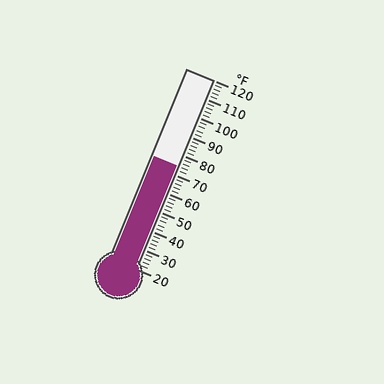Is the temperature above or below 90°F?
The temperature is below 90°F.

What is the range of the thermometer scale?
The thermometer scale ranges from 20°F to 120°F.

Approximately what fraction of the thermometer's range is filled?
The thermometer is filled to approximately 55% of its range.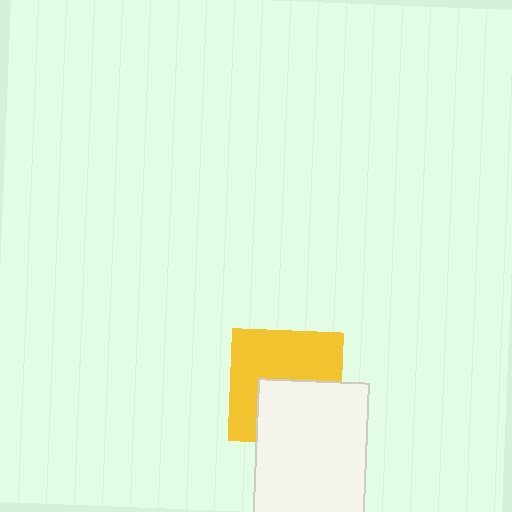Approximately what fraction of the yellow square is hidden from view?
Roughly 43% of the yellow square is hidden behind the white rectangle.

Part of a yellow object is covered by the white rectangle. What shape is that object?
It is a square.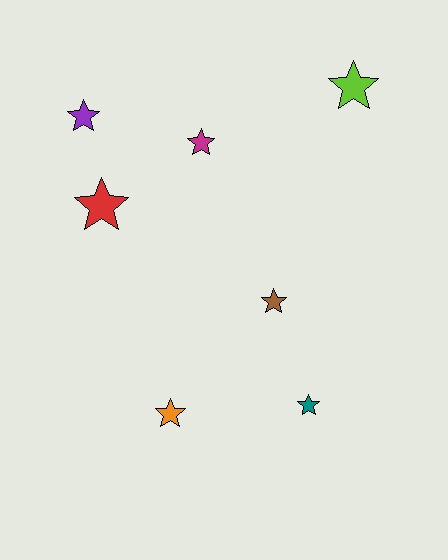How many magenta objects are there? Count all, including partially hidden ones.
There is 1 magenta object.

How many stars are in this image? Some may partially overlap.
There are 7 stars.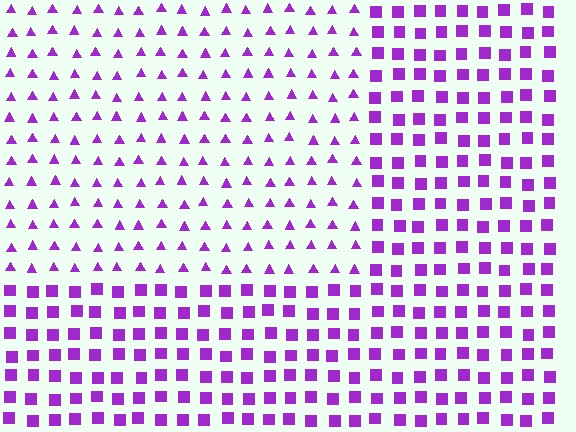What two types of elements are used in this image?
The image uses triangles inside the rectangle region and squares outside it.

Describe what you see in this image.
The image is filled with small purple elements arranged in a uniform grid. A rectangle-shaped region contains triangles, while the surrounding area contains squares. The boundary is defined purely by the change in element shape.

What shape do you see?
I see a rectangle.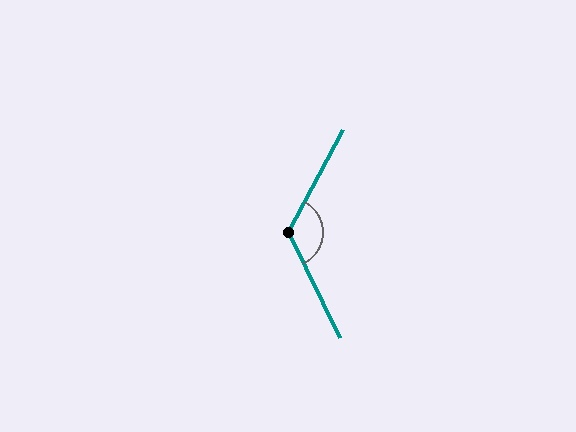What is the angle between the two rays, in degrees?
Approximately 125 degrees.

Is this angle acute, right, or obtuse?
It is obtuse.